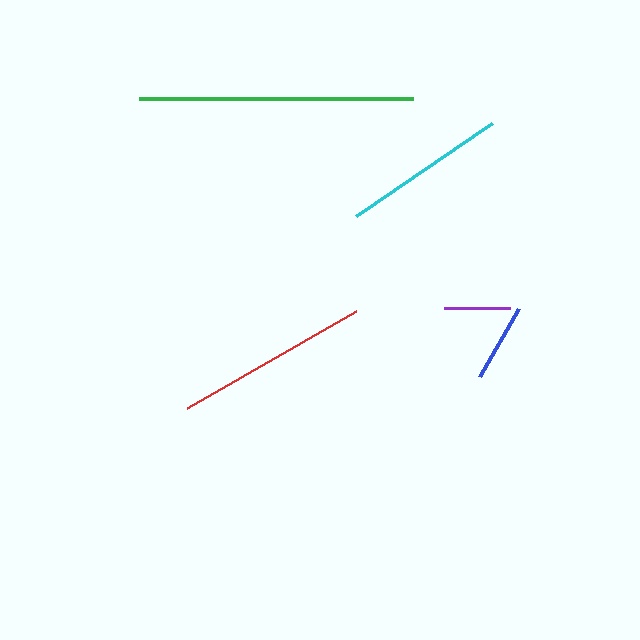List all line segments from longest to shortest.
From longest to shortest: green, red, cyan, blue, purple.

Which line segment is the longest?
The green line is the longest at approximately 274 pixels.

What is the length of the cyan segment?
The cyan segment is approximately 164 pixels long.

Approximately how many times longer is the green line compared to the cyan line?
The green line is approximately 1.7 times the length of the cyan line.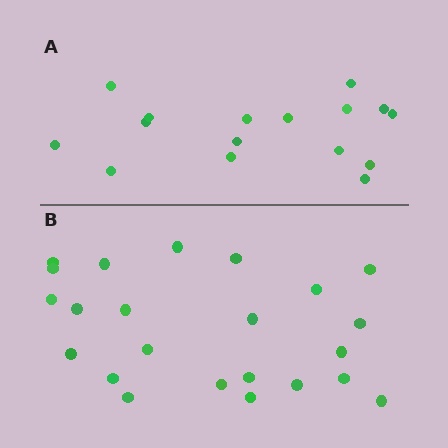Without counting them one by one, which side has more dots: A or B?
Region B (the bottom region) has more dots.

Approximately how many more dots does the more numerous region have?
Region B has roughly 8 or so more dots than region A.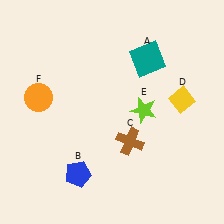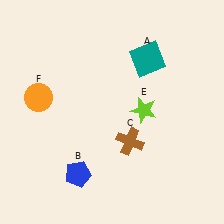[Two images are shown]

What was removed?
The yellow diamond (D) was removed in Image 2.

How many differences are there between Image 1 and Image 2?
There is 1 difference between the two images.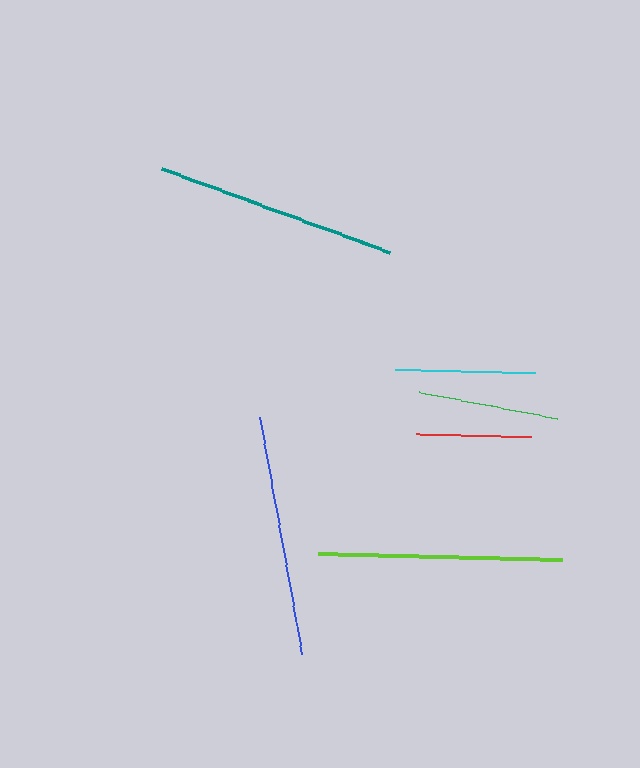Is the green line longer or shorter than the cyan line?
The green line is longer than the cyan line.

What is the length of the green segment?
The green segment is approximately 141 pixels long.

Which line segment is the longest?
The lime line is the longest at approximately 244 pixels.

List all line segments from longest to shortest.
From longest to shortest: lime, teal, blue, green, cyan, red.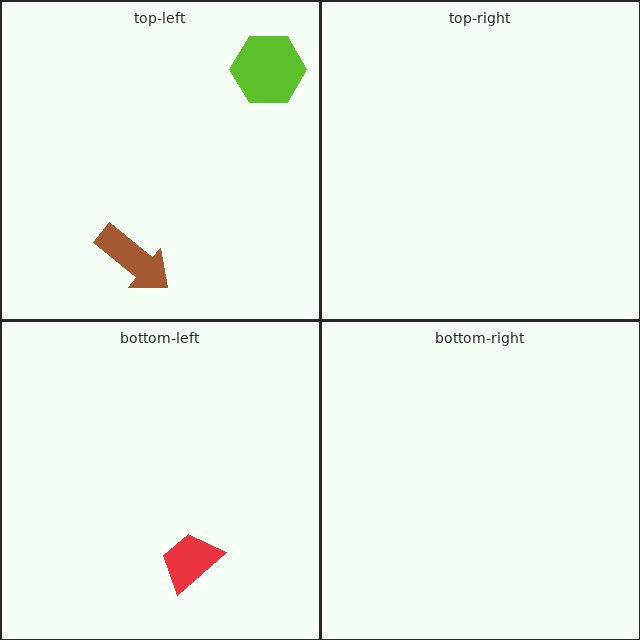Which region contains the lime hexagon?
The top-left region.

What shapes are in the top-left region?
The brown arrow, the lime hexagon.